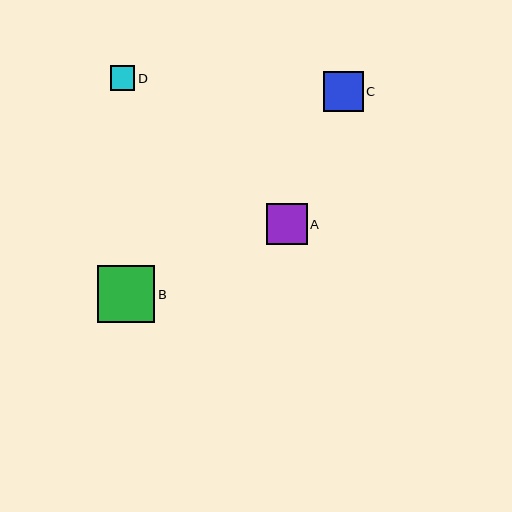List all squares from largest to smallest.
From largest to smallest: B, A, C, D.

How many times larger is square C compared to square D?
Square C is approximately 1.6 times the size of square D.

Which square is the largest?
Square B is the largest with a size of approximately 57 pixels.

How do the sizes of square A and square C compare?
Square A and square C are approximately the same size.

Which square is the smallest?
Square D is the smallest with a size of approximately 25 pixels.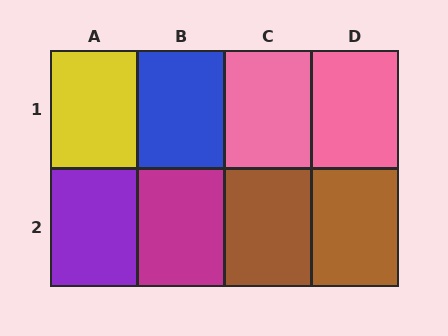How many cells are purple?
1 cell is purple.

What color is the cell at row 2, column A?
Purple.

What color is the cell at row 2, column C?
Brown.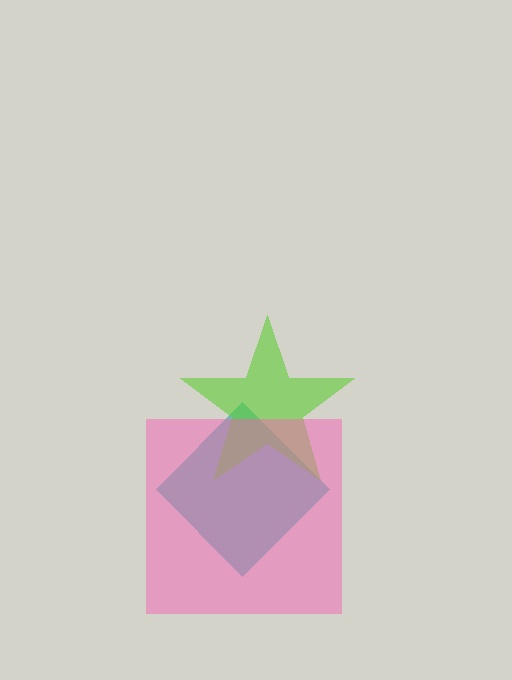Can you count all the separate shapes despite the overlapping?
Yes, there are 3 separate shapes.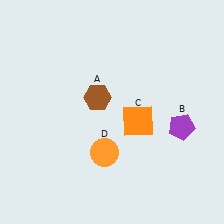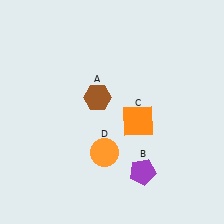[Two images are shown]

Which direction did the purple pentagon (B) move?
The purple pentagon (B) moved down.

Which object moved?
The purple pentagon (B) moved down.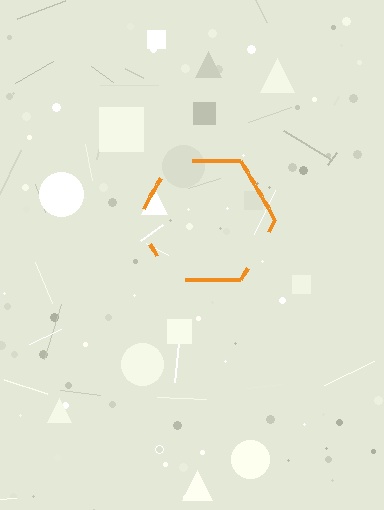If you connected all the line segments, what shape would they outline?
They would outline a hexagon.